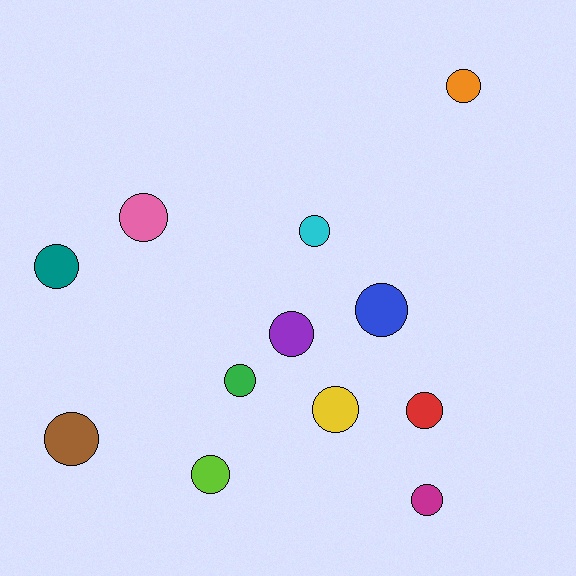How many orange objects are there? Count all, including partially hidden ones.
There is 1 orange object.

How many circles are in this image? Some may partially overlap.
There are 12 circles.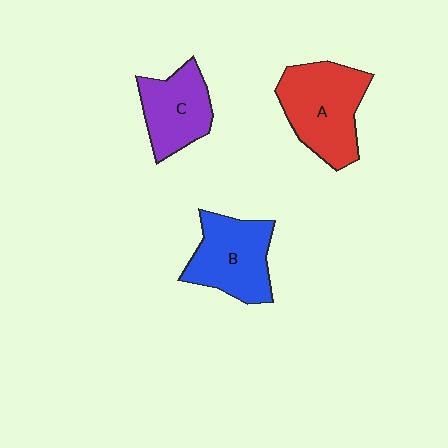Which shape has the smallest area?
Shape C (purple).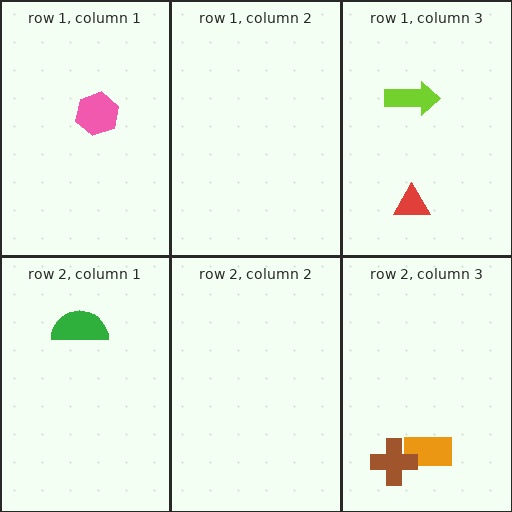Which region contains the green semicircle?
The row 2, column 1 region.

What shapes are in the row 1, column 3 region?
The red triangle, the lime arrow.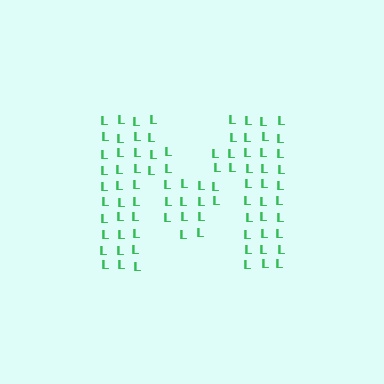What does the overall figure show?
The overall figure shows the letter M.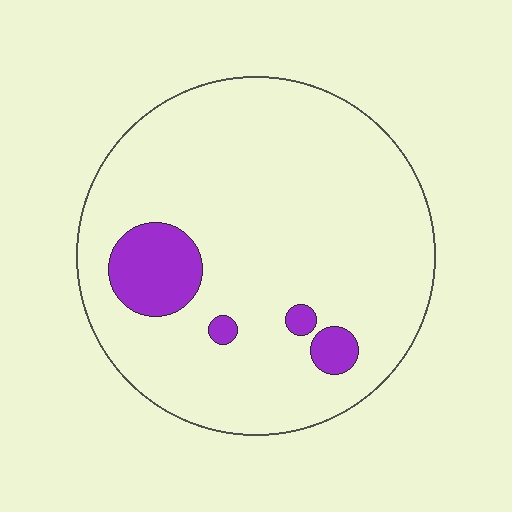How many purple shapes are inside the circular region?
4.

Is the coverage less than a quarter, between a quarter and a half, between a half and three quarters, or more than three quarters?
Less than a quarter.